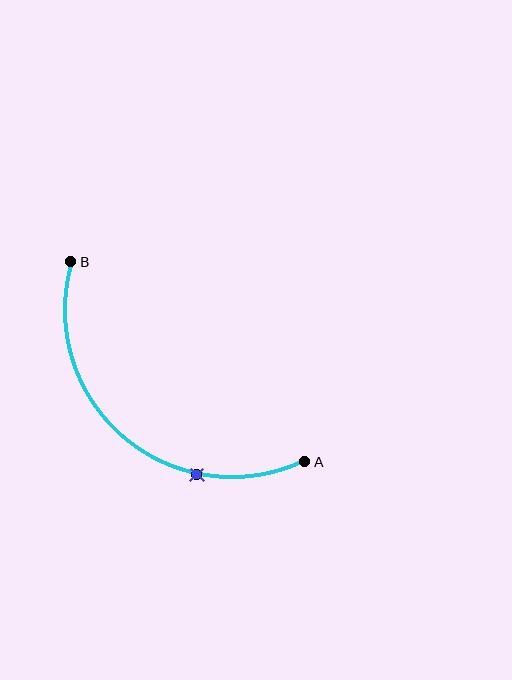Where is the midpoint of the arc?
The arc midpoint is the point on the curve farthest from the straight line joining A and B. It sits below and to the left of that line.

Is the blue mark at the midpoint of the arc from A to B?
No. The blue mark lies on the arc but is closer to endpoint A. The arc midpoint would be at the point on the curve equidistant along the arc from both A and B.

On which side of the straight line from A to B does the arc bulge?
The arc bulges below and to the left of the straight line connecting A and B.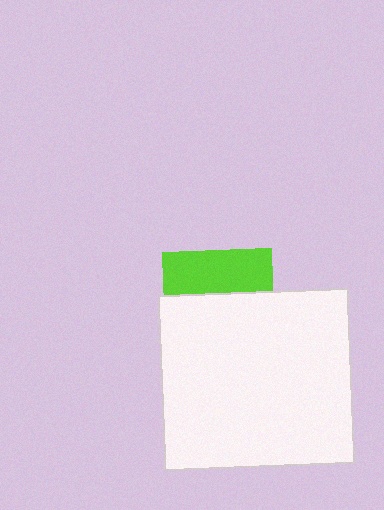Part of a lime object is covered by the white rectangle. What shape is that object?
It is a square.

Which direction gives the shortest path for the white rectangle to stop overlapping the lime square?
Moving down gives the shortest separation.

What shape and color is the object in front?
The object in front is a white rectangle.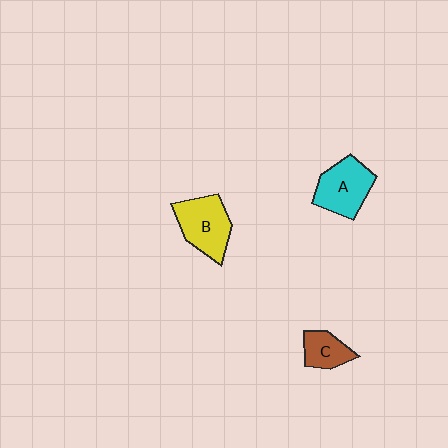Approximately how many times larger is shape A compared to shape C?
Approximately 1.7 times.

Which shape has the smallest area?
Shape C (brown).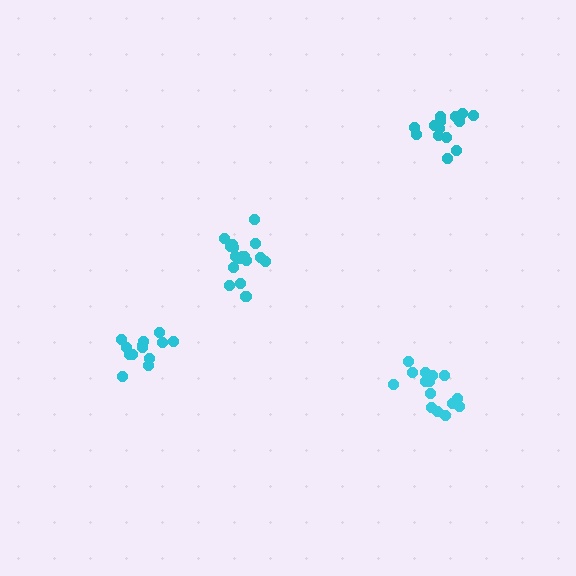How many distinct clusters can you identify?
There are 4 distinct clusters.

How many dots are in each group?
Group 1: 15 dots, Group 2: 14 dots, Group 3: 18 dots, Group 4: 13 dots (60 total).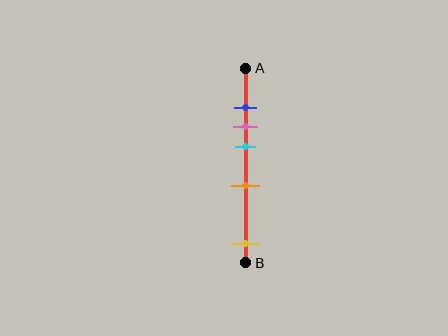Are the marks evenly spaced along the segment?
No, the marks are not evenly spaced.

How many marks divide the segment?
There are 5 marks dividing the segment.